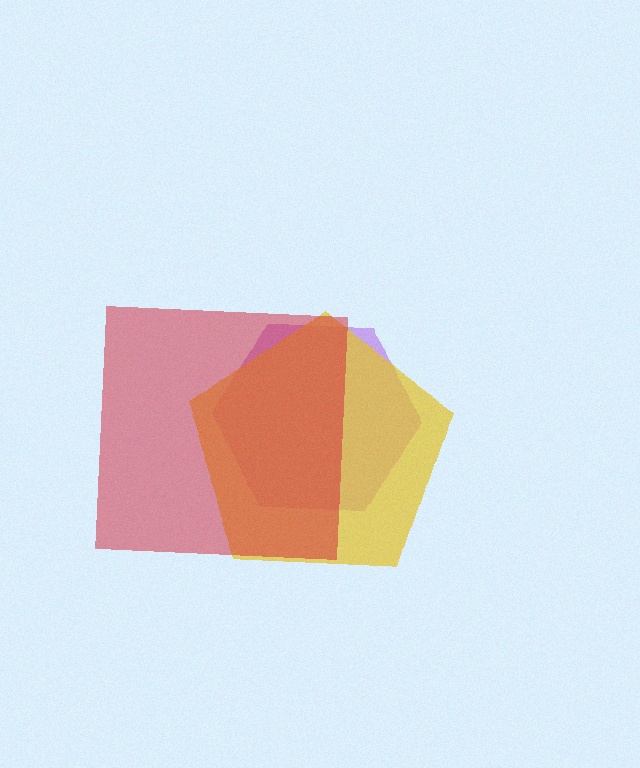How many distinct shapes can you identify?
There are 3 distinct shapes: a purple hexagon, a yellow pentagon, a red square.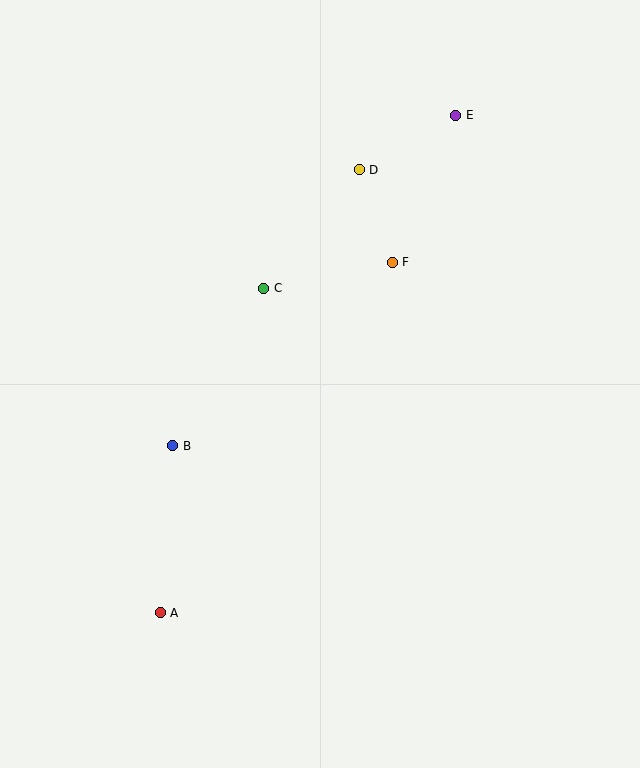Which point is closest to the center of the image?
Point C at (264, 288) is closest to the center.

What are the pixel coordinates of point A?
Point A is at (160, 613).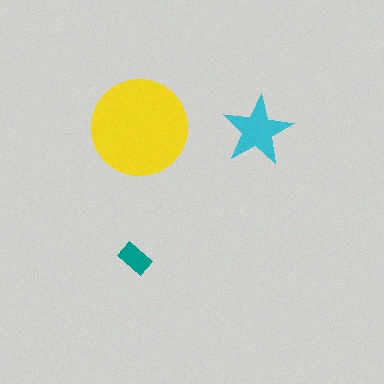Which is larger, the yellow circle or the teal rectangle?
The yellow circle.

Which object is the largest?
The yellow circle.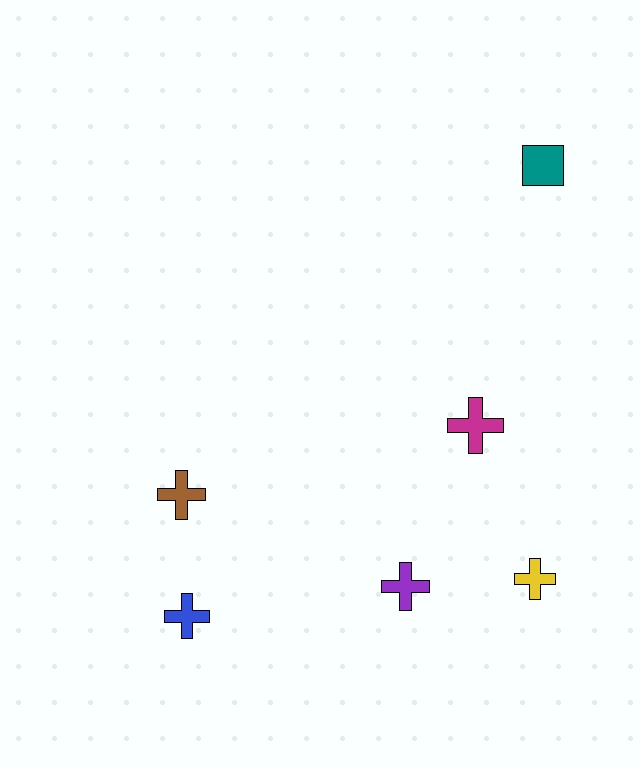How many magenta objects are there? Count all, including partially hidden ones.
There is 1 magenta object.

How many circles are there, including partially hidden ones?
There are no circles.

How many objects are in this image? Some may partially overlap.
There are 6 objects.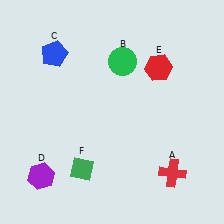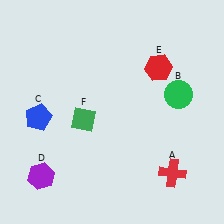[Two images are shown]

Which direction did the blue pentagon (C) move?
The blue pentagon (C) moved down.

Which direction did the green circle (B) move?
The green circle (B) moved right.